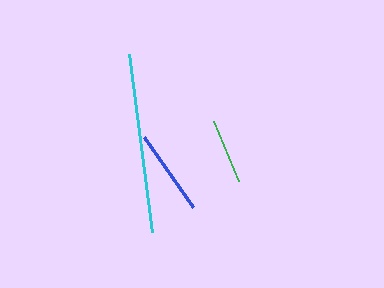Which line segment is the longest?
The cyan line is the longest at approximately 180 pixels.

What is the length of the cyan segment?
The cyan segment is approximately 180 pixels long.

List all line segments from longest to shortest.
From longest to shortest: cyan, blue, green.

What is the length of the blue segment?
The blue segment is approximately 85 pixels long.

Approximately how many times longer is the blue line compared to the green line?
The blue line is approximately 1.3 times the length of the green line.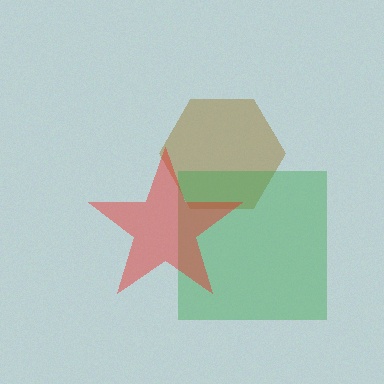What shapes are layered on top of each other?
The layered shapes are: a brown hexagon, a green square, a red star.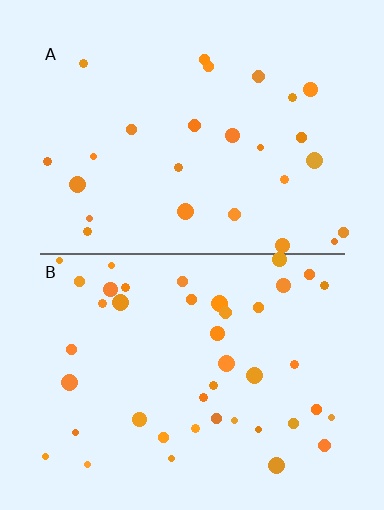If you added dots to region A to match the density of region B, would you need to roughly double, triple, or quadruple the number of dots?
Approximately double.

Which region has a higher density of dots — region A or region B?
B (the bottom).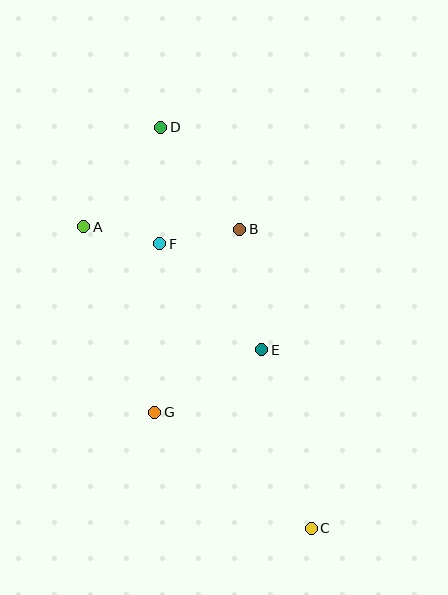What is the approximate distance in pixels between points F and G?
The distance between F and G is approximately 169 pixels.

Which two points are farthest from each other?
Points C and D are farthest from each other.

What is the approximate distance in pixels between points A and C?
The distance between A and C is approximately 378 pixels.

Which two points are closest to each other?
Points A and F are closest to each other.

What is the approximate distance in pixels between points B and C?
The distance between B and C is approximately 308 pixels.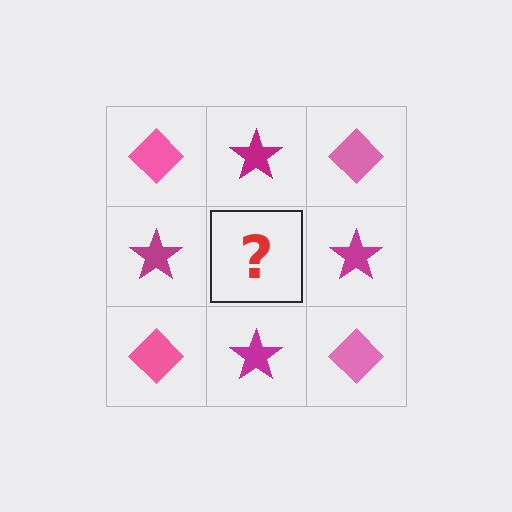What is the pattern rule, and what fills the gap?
The rule is that it alternates pink diamond and magenta star in a checkerboard pattern. The gap should be filled with a pink diamond.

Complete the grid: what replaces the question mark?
The question mark should be replaced with a pink diamond.